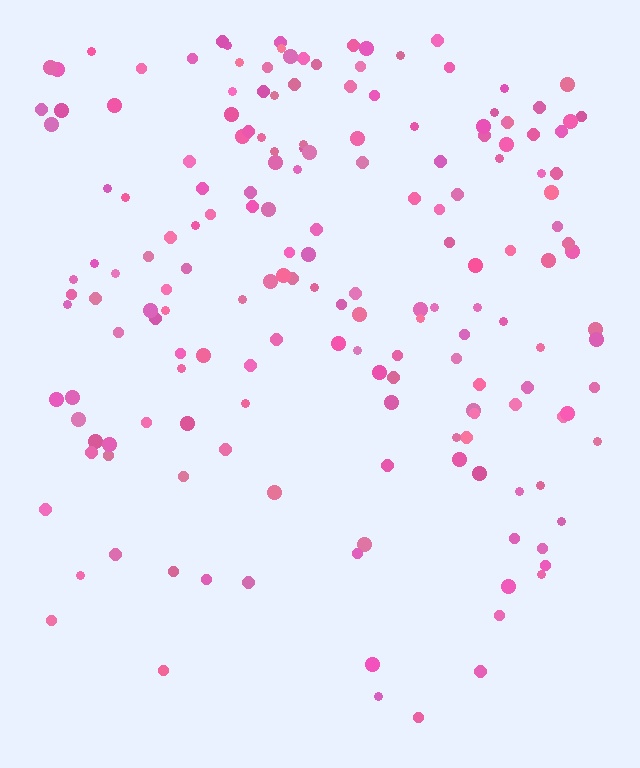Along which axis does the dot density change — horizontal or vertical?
Vertical.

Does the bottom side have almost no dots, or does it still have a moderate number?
Still a moderate number, just noticeably fewer than the top.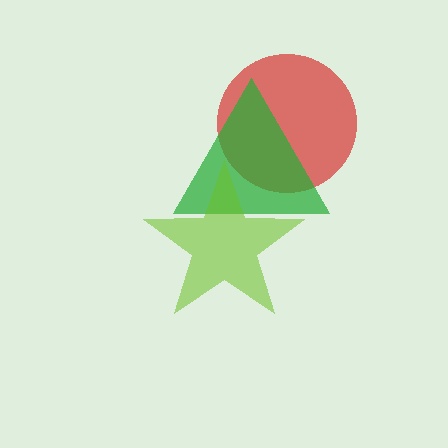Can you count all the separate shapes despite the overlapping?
Yes, there are 3 separate shapes.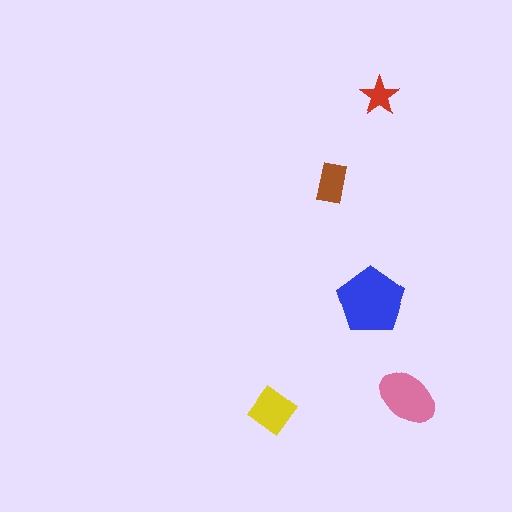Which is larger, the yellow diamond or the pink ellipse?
The pink ellipse.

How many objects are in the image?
There are 5 objects in the image.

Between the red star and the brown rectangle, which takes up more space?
The brown rectangle.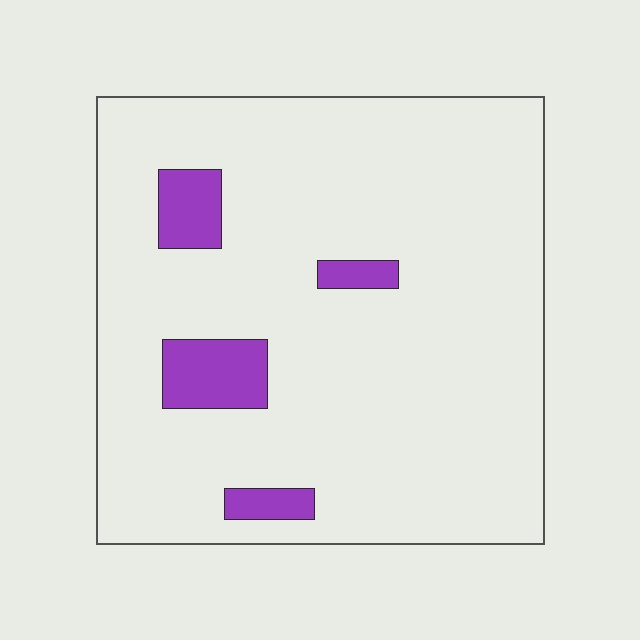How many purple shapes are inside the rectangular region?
4.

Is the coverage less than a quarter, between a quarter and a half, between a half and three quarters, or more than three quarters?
Less than a quarter.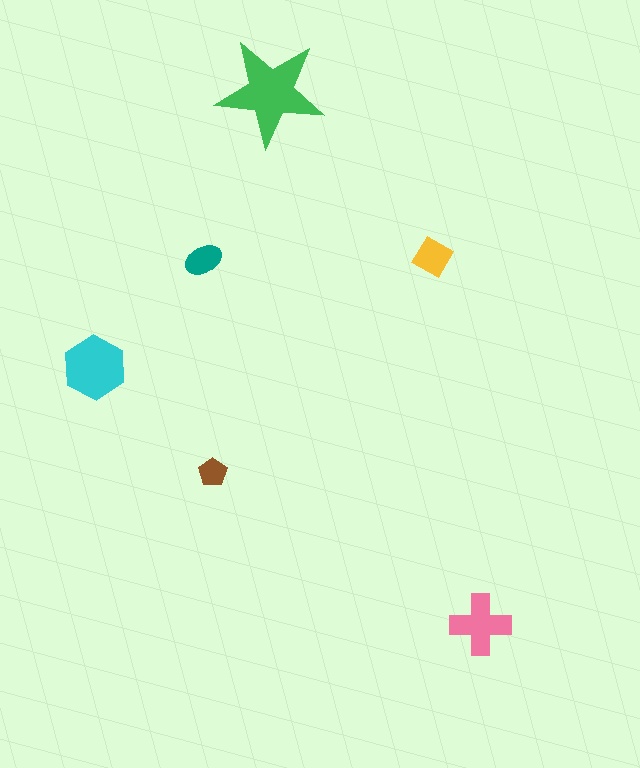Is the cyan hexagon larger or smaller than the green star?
Smaller.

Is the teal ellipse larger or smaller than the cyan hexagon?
Smaller.